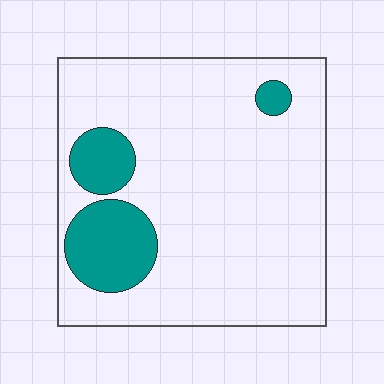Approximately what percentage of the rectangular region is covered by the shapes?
Approximately 15%.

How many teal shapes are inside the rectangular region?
3.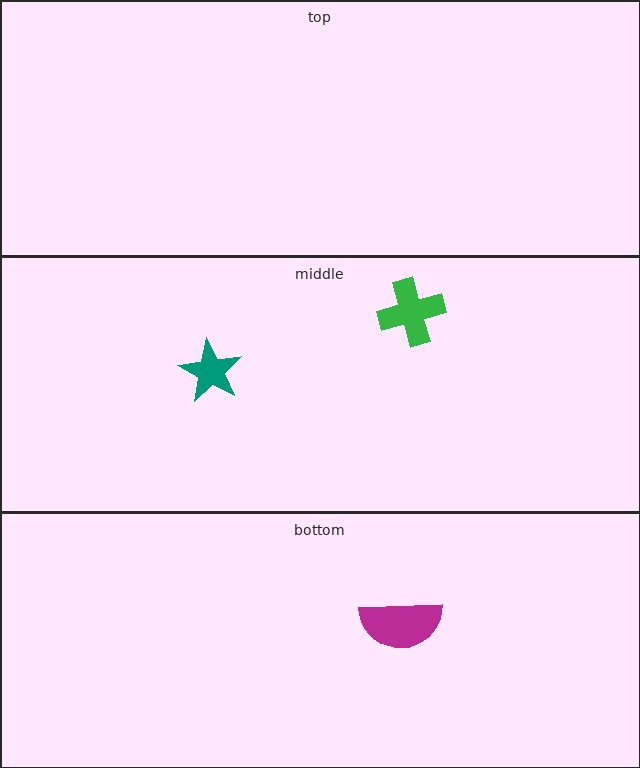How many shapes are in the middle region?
2.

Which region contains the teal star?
The middle region.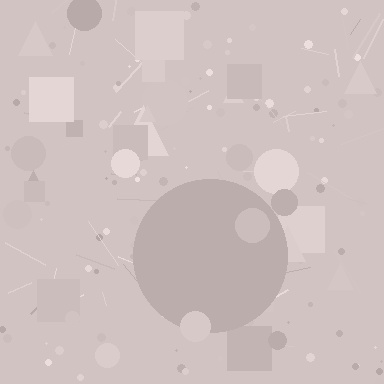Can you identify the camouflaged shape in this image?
The camouflaged shape is a circle.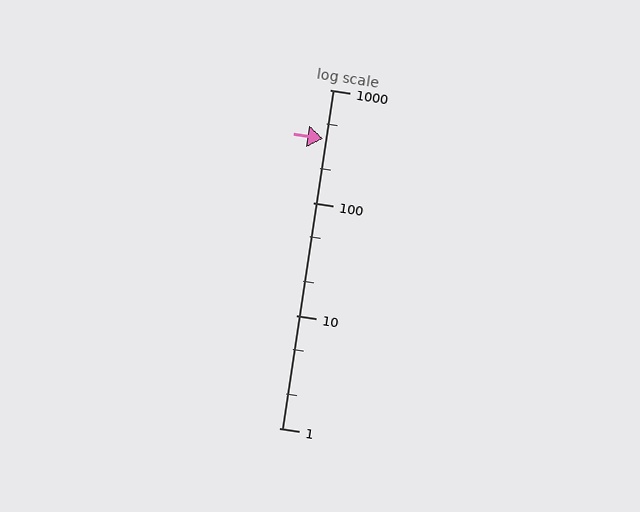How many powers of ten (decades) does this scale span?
The scale spans 3 decades, from 1 to 1000.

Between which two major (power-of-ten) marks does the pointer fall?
The pointer is between 100 and 1000.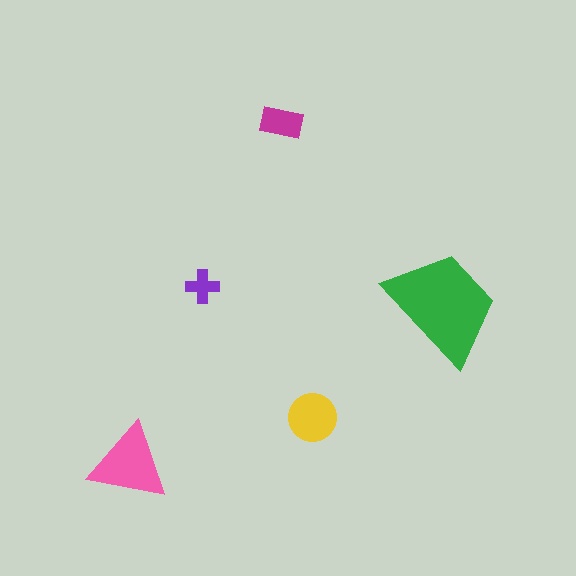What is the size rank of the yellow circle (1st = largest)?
3rd.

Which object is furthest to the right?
The green trapezoid is rightmost.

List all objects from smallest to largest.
The purple cross, the magenta rectangle, the yellow circle, the pink triangle, the green trapezoid.